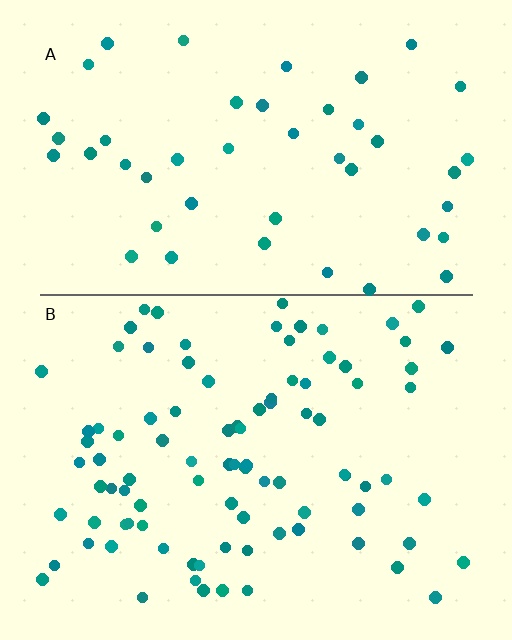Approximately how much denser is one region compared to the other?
Approximately 2.0× — region B over region A.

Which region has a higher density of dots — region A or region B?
B (the bottom).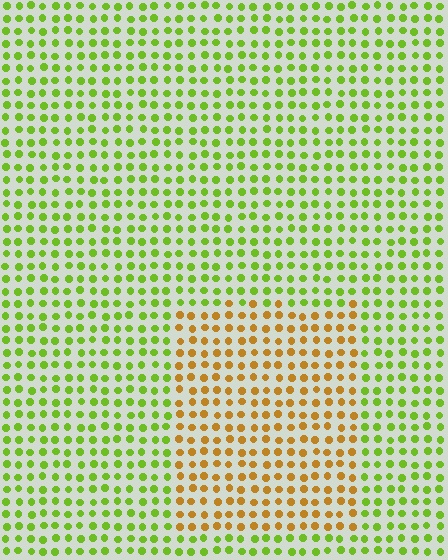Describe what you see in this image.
The image is filled with small lime elements in a uniform arrangement. A rectangle-shaped region is visible where the elements are tinted to a slightly different hue, forming a subtle color boundary.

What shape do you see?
I see a rectangle.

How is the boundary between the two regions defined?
The boundary is defined purely by a slight shift in hue (about 54 degrees). Spacing, size, and orientation are identical on both sides.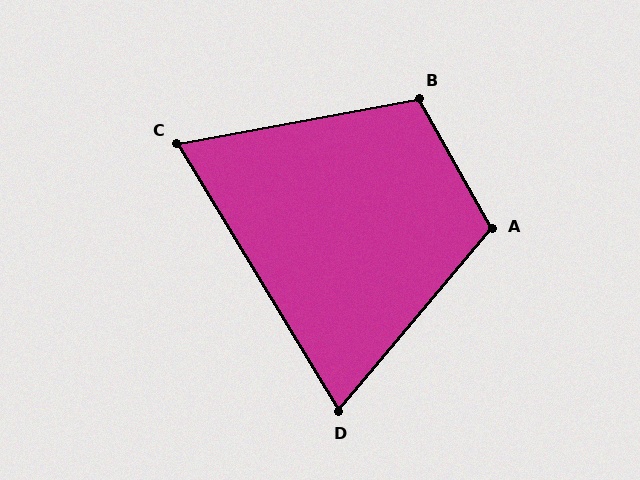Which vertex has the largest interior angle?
A, at approximately 111 degrees.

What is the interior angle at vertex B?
Approximately 109 degrees (obtuse).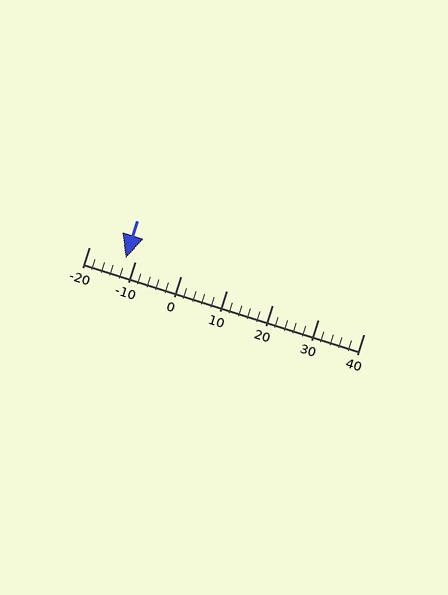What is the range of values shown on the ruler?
The ruler shows values from -20 to 40.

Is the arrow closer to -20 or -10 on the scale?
The arrow is closer to -10.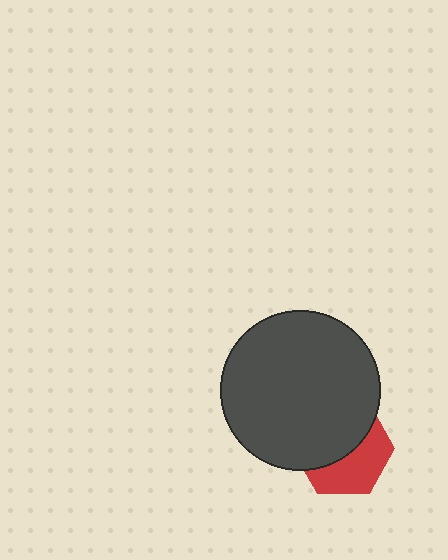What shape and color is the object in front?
The object in front is a dark gray circle.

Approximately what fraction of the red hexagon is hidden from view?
Roughly 55% of the red hexagon is hidden behind the dark gray circle.